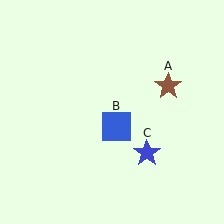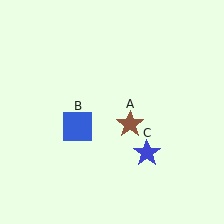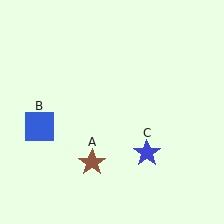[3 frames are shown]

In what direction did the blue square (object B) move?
The blue square (object B) moved left.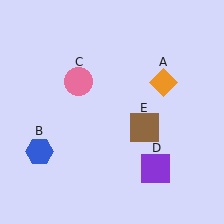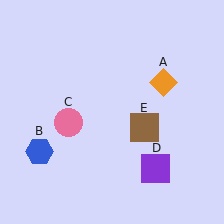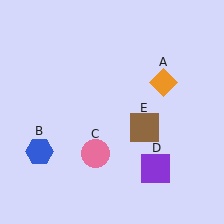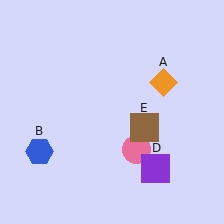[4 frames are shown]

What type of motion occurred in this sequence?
The pink circle (object C) rotated counterclockwise around the center of the scene.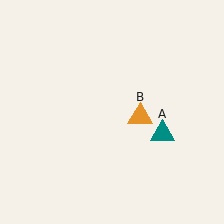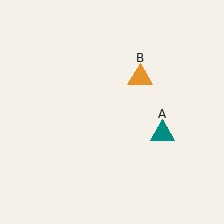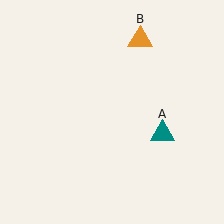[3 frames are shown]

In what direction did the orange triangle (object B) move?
The orange triangle (object B) moved up.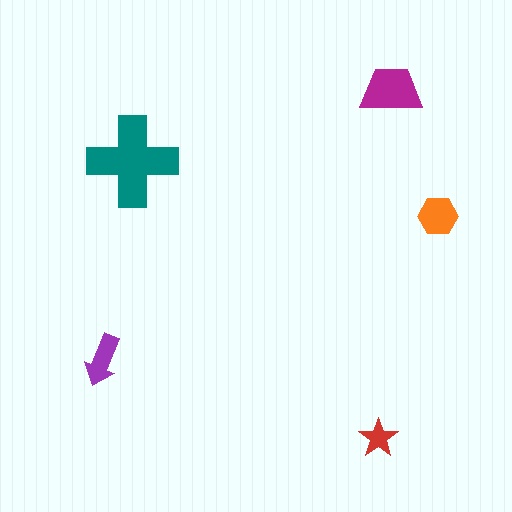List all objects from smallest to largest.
The red star, the purple arrow, the orange hexagon, the magenta trapezoid, the teal cross.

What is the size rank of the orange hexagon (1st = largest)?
3rd.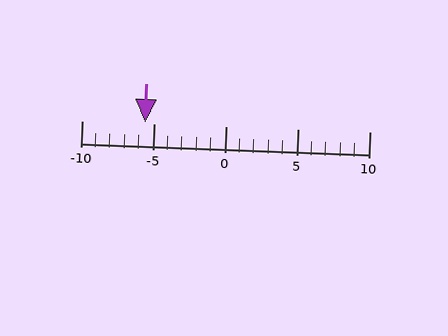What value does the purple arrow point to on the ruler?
The purple arrow points to approximately -6.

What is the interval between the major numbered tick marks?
The major tick marks are spaced 5 units apart.